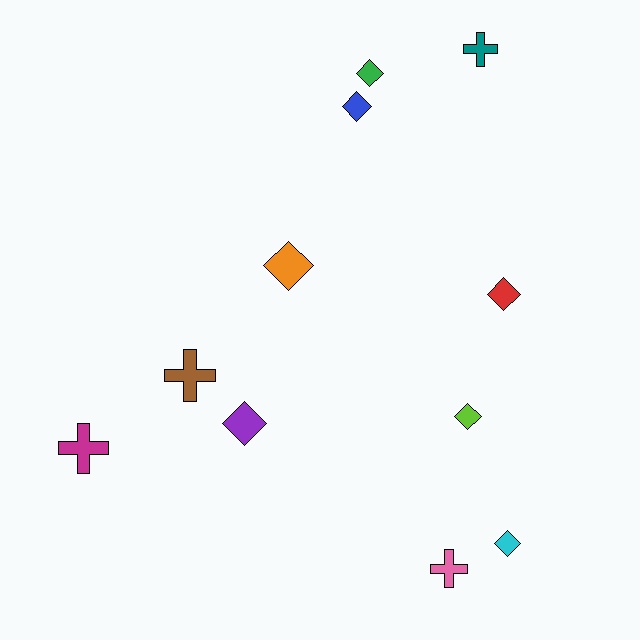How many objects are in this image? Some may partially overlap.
There are 11 objects.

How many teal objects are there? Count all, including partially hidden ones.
There is 1 teal object.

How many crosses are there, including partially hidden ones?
There are 4 crosses.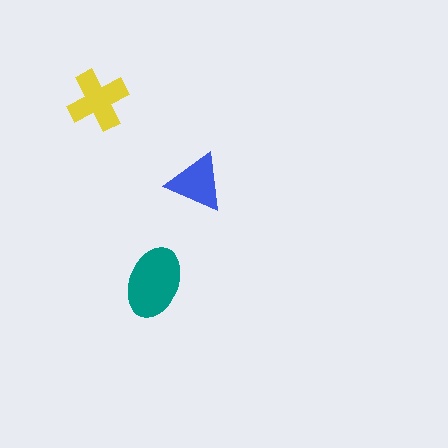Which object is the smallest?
The blue triangle.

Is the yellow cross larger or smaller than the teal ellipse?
Smaller.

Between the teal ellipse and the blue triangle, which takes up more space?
The teal ellipse.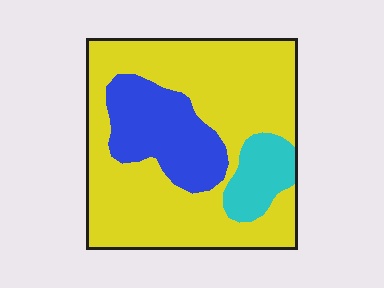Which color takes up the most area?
Yellow, at roughly 70%.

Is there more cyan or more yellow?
Yellow.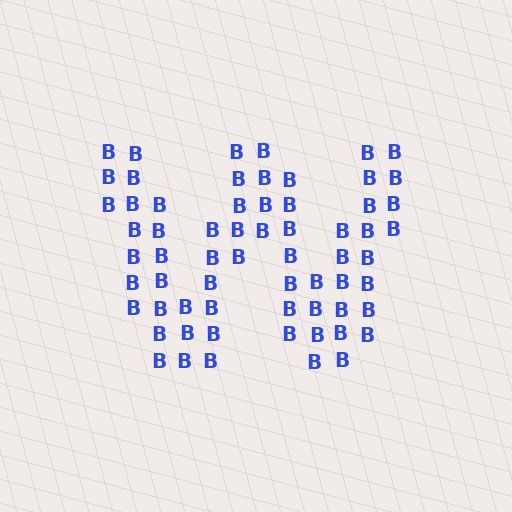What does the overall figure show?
The overall figure shows the letter W.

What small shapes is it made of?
It is made of small letter B's.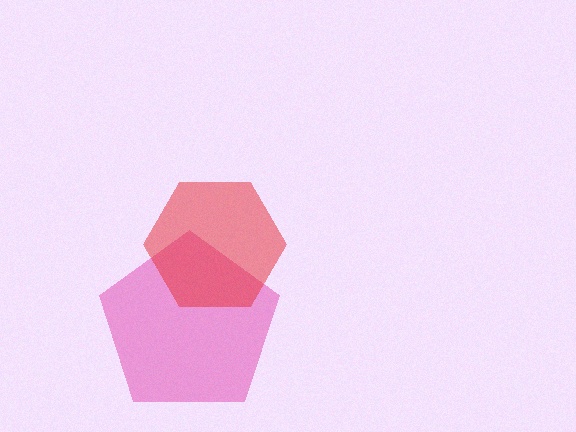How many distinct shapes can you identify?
There are 2 distinct shapes: a pink pentagon, a red hexagon.